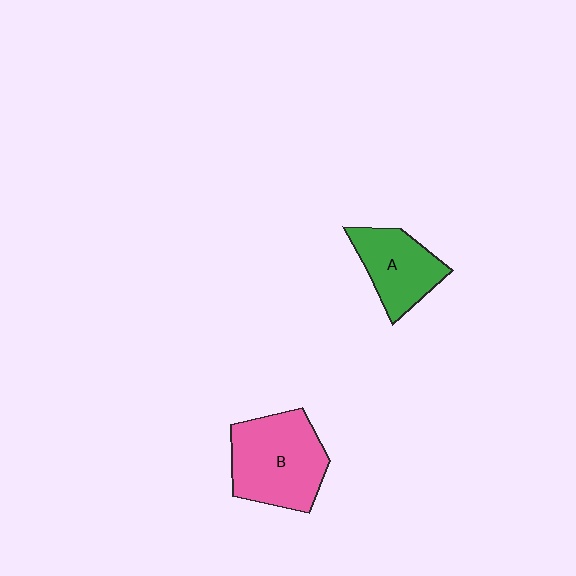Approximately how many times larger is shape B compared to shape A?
Approximately 1.4 times.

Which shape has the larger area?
Shape B (pink).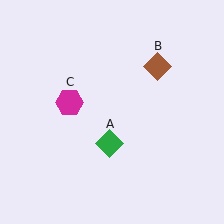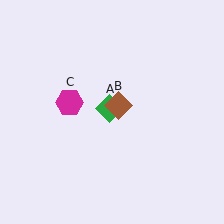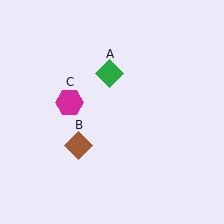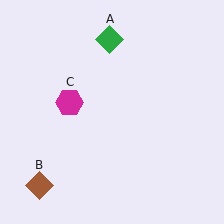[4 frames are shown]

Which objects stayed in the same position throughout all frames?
Magenta hexagon (object C) remained stationary.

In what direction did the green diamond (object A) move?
The green diamond (object A) moved up.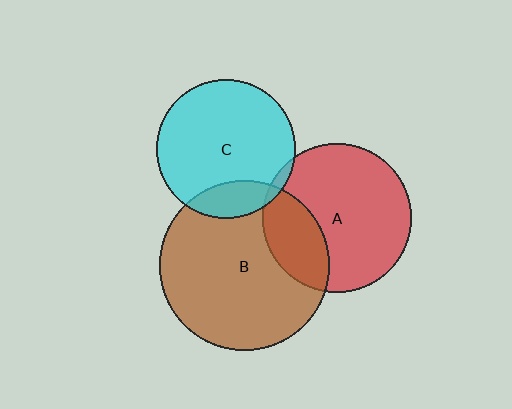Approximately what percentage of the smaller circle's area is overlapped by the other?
Approximately 15%.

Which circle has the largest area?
Circle B (brown).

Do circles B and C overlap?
Yes.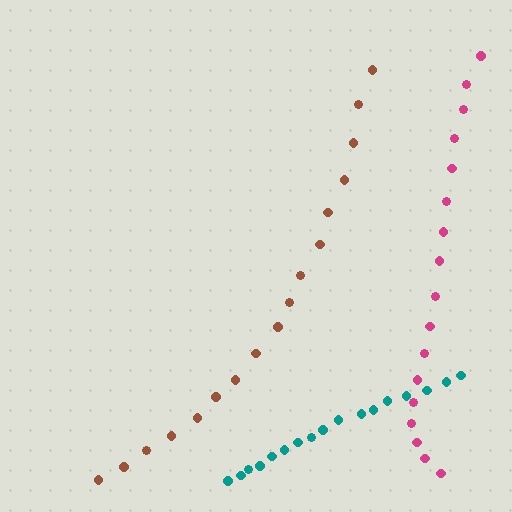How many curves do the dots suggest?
There are 3 distinct paths.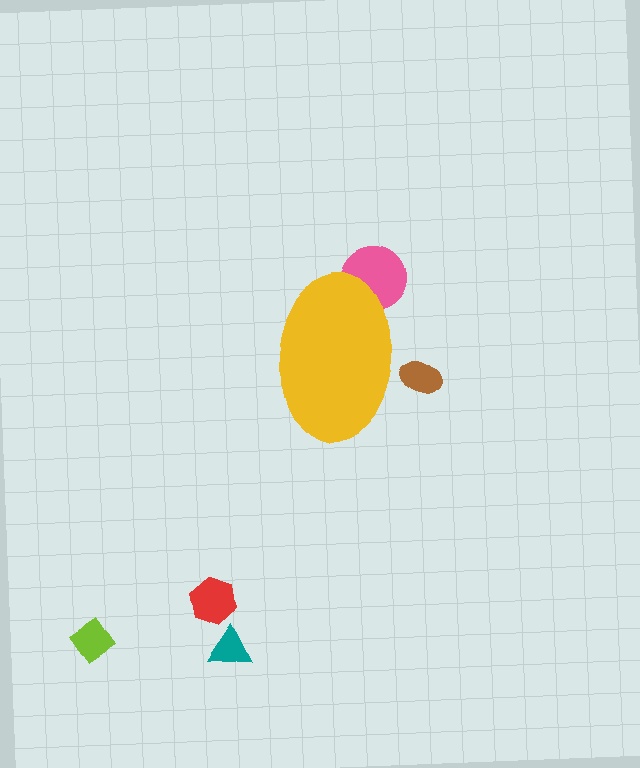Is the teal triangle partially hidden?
No, the teal triangle is fully visible.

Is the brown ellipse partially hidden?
Yes, the brown ellipse is partially hidden behind the yellow ellipse.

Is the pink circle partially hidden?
Yes, the pink circle is partially hidden behind the yellow ellipse.